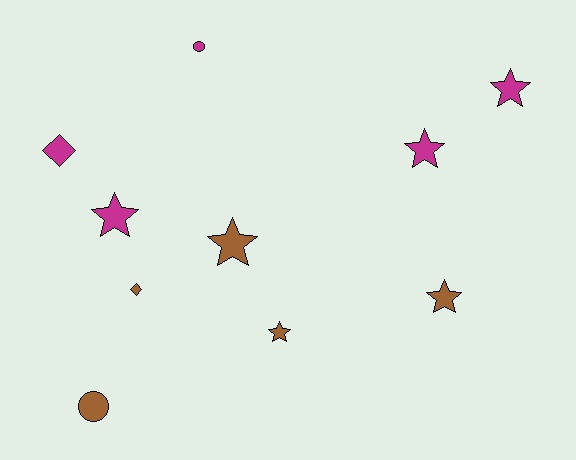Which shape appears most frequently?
Star, with 6 objects.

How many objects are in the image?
There are 10 objects.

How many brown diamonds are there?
There is 1 brown diamond.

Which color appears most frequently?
Magenta, with 5 objects.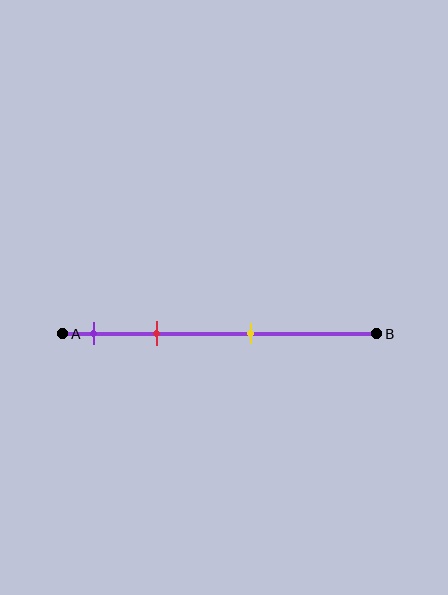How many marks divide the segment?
There are 3 marks dividing the segment.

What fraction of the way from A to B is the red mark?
The red mark is approximately 30% (0.3) of the way from A to B.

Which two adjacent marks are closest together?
The purple and red marks are the closest adjacent pair.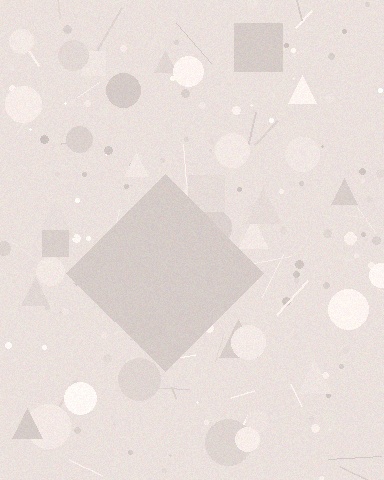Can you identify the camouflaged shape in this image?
The camouflaged shape is a diamond.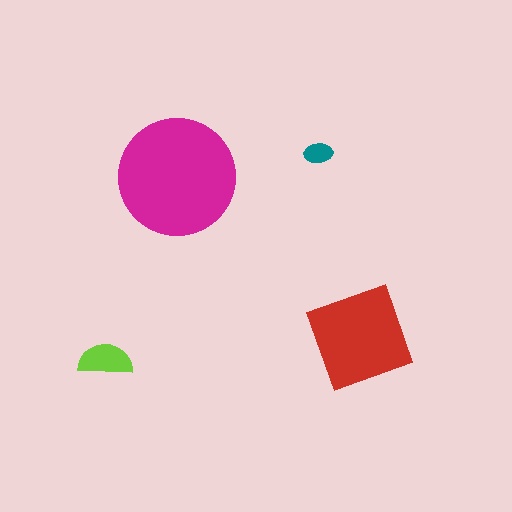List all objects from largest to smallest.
The magenta circle, the red diamond, the lime semicircle, the teal ellipse.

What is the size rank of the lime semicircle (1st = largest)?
3rd.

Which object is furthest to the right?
The red diamond is rightmost.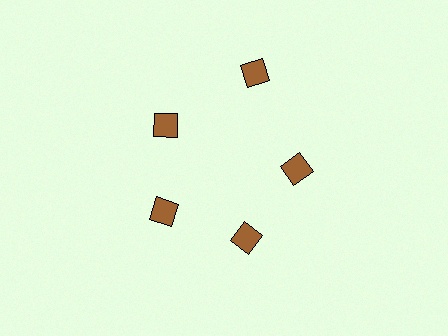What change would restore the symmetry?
The symmetry would be restored by moving it inward, back onto the ring so that all 5 diamonds sit at equal angles and equal distance from the center.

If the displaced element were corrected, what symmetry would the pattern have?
It would have 5-fold rotational symmetry — the pattern would map onto itself every 72 degrees.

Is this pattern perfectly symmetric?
No. The 5 brown diamonds are arranged in a ring, but one element near the 1 o'clock position is pushed outward from the center, breaking the 5-fold rotational symmetry.